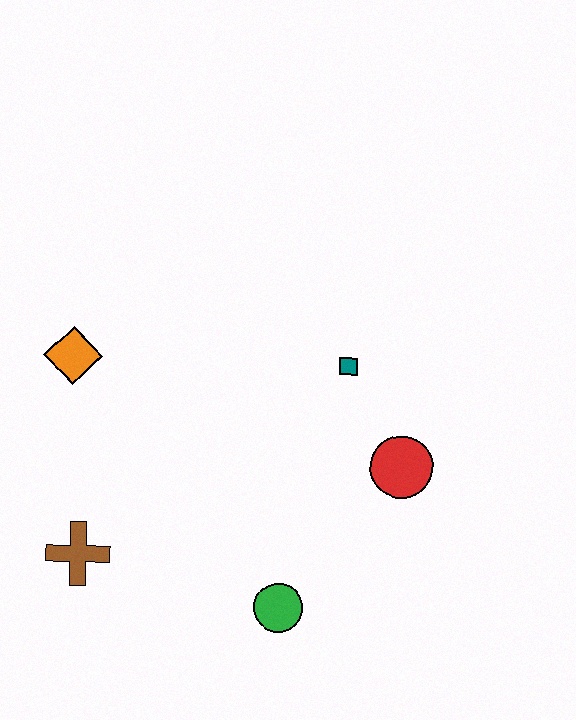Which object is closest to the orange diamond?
The brown cross is closest to the orange diamond.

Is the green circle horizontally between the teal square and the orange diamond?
Yes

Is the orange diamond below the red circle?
No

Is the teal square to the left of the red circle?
Yes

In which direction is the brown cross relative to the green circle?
The brown cross is to the left of the green circle.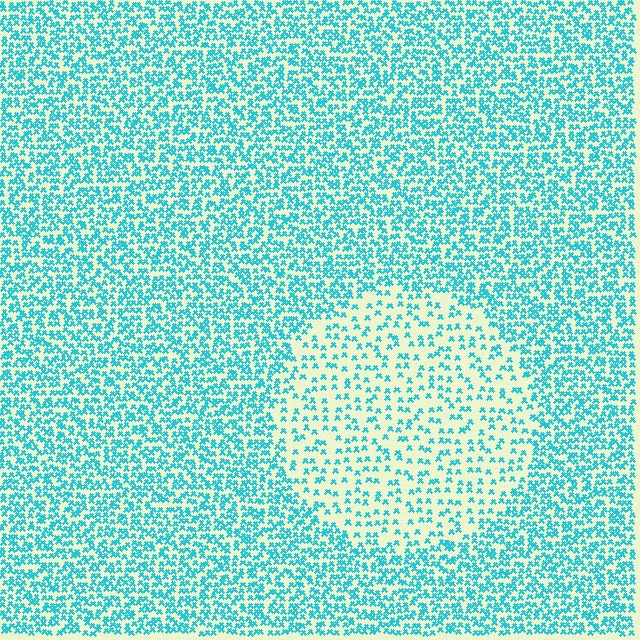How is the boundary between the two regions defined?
The boundary is defined by a change in element density (approximately 2.3x ratio). All elements are the same color, size, and shape.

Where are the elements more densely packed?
The elements are more densely packed outside the circle boundary.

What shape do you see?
I see a circle.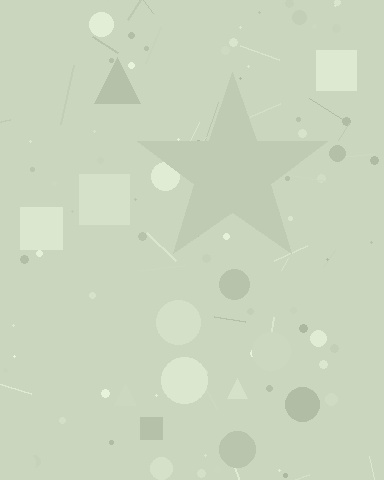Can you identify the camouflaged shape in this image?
The camouflaged shape is a star.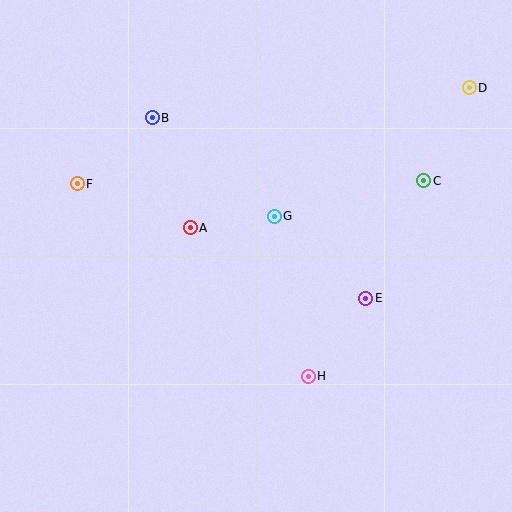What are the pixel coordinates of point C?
Point C is at (424, 181).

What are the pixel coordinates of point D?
Point D is at (469, 88).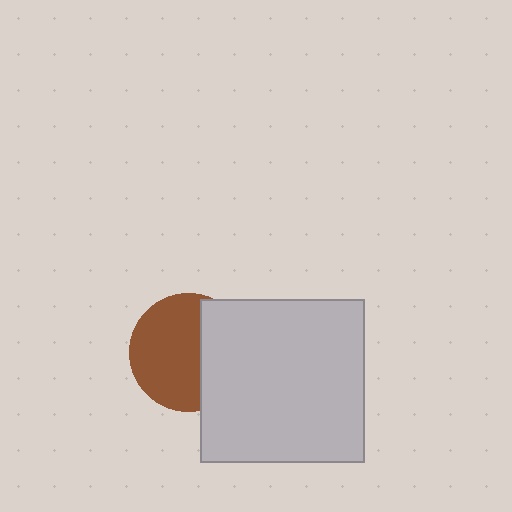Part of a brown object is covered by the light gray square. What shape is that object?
It is a circle.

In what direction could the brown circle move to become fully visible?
The brown circle could move left. That would shift it out from behind the light gray square entirely.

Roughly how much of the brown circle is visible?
About half of it is visible (roughly 62%).